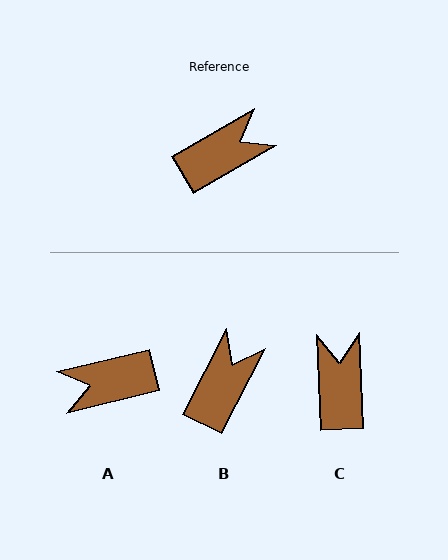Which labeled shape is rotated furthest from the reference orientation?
A, about 164 degrees away.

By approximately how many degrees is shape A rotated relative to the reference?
Approximately 164 degrees counter-clockwise.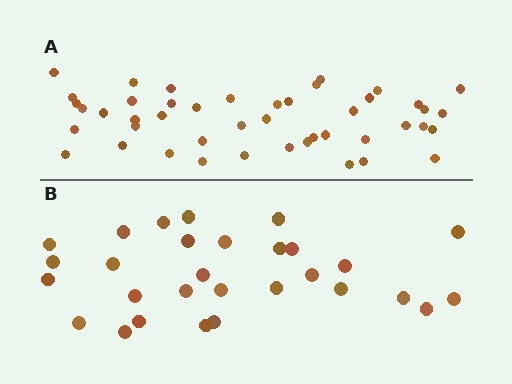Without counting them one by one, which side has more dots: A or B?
Region A (the top region) has more dots.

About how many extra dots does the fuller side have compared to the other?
Region A has approximately 15 more dots than region B.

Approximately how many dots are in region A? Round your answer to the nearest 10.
About 40 dots. (The exact count is 45, which rounds to 40.)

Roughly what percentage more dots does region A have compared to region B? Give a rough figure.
About 55% more.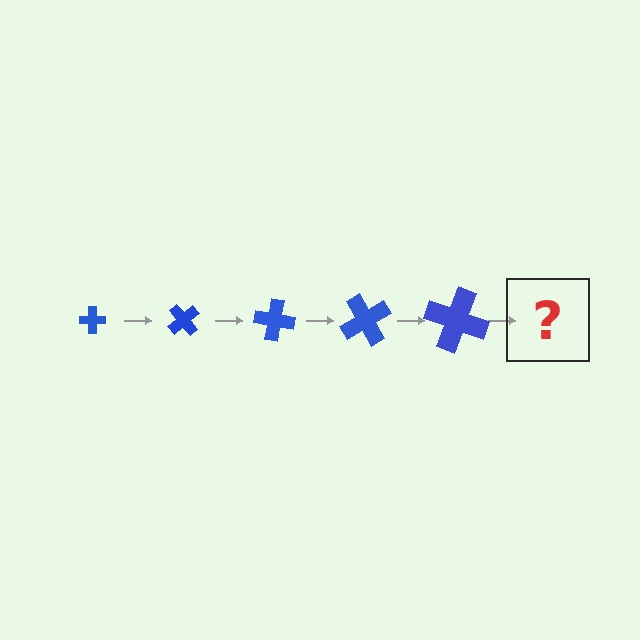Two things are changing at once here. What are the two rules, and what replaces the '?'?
The two rules are that the cross grows larger each step and it rotates 50 degrees each step. The '?' should be a cross, larger than the previous one and rotated 250 degrees from the start.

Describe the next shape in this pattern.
It should be a cross, larger than the previous one and rotated 250 degrees from the start.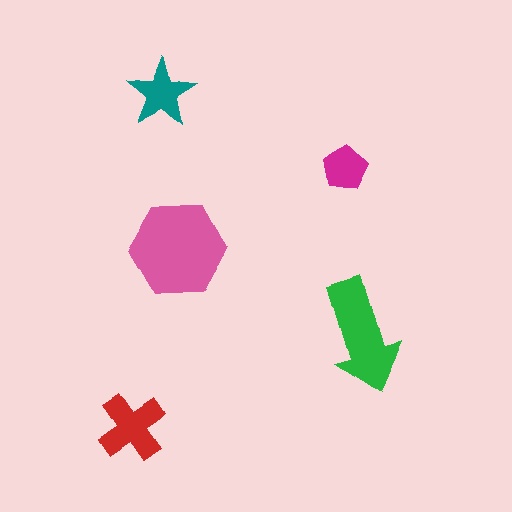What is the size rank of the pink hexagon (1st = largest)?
1st.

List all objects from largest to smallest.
The pink hexagon, the green arrow, the red cross, the teal star, the magenta pentagon.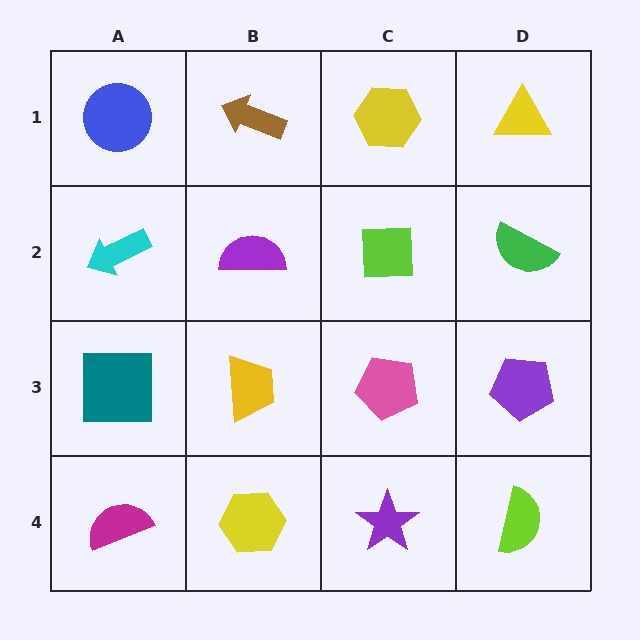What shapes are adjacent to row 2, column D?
A yellow triangle (row 1, column D), a purple pentagon (row 3, column D), a lime square (row 2, column C).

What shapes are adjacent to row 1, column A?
A cyan arrow (row 2, column A), a brown arrow (row 1, column B).